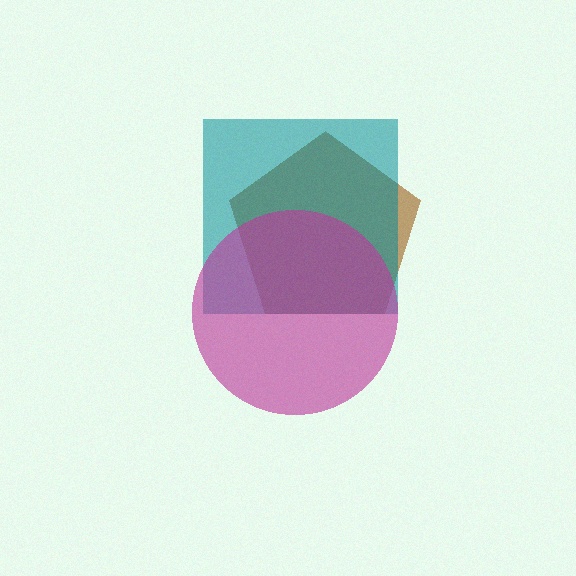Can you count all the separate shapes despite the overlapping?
Yes, there are 3 separate shapes.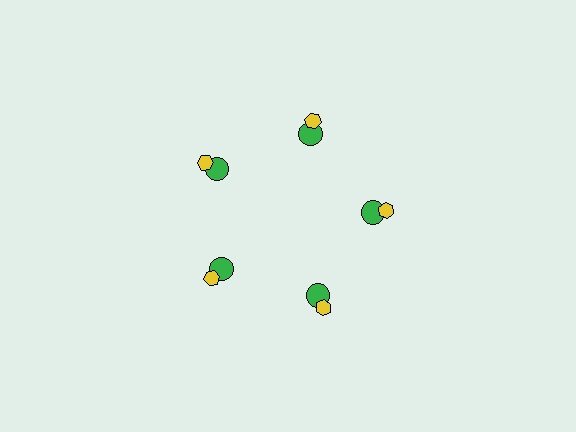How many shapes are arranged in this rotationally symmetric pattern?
There are 10 shapes, arranged in 5 groups of 2.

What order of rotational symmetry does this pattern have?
This pattern has 5-fold rotational symmetry.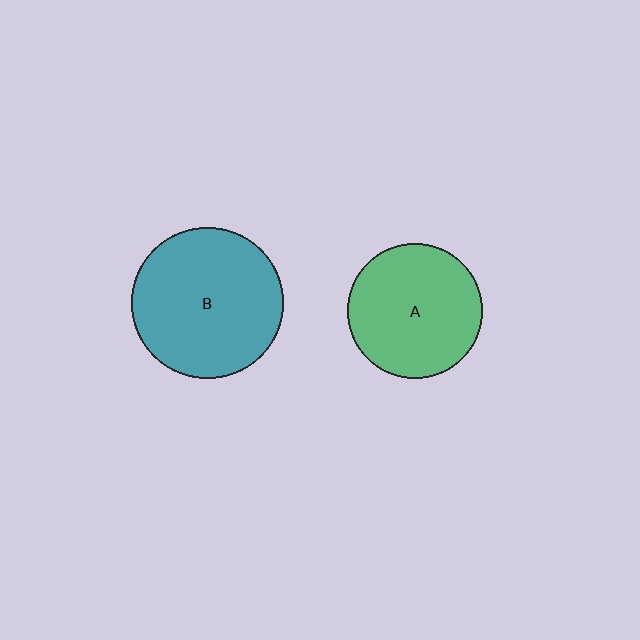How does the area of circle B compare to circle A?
Approximately 1.2 times.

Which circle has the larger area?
Circle B (teal).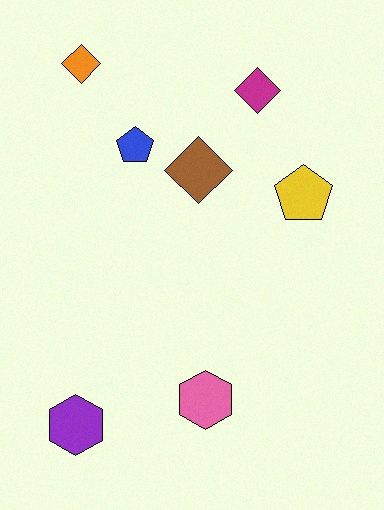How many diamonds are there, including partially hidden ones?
There are 3 diamonds.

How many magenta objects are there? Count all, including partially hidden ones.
There is 1 magenta object.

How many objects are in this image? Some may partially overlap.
There are 7 objects.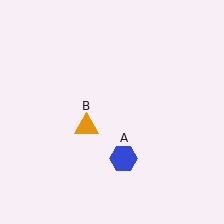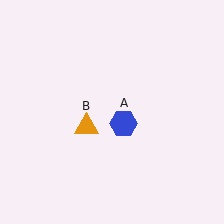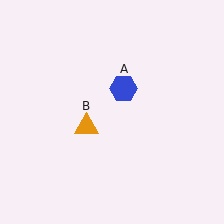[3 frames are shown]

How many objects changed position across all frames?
1 object changed position: blue hexagon (object A).